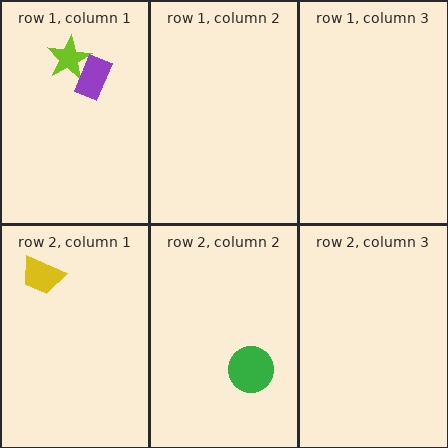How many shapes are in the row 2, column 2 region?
1.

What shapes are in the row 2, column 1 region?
The yellow trapezoid.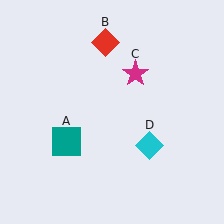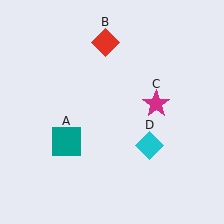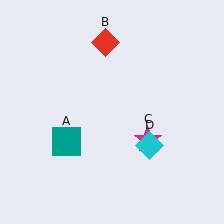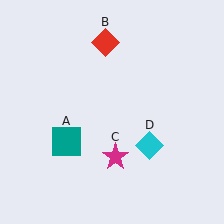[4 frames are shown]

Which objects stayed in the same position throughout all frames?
Teal square (object A) and red diamond (object B) and cyan diamond (object D) remained stationary.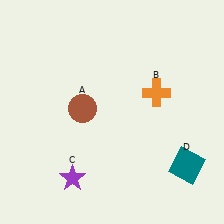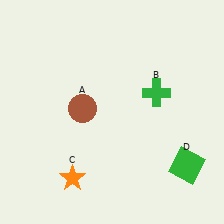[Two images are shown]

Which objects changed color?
B changed from orange to green. C changed from purple to orange. D changed from teal to green.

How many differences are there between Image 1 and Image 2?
There are 3 differences between the two images.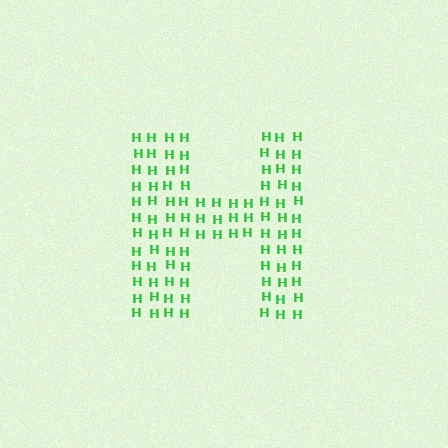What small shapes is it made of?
It is made of small letter H's.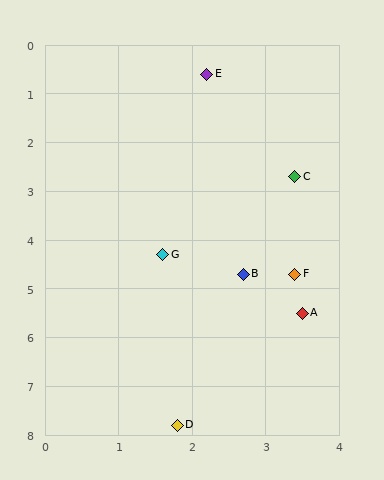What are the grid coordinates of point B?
Point B is at approximately (2.7, 4.7).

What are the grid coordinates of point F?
Point F is at approximately (3.4, 4.7).